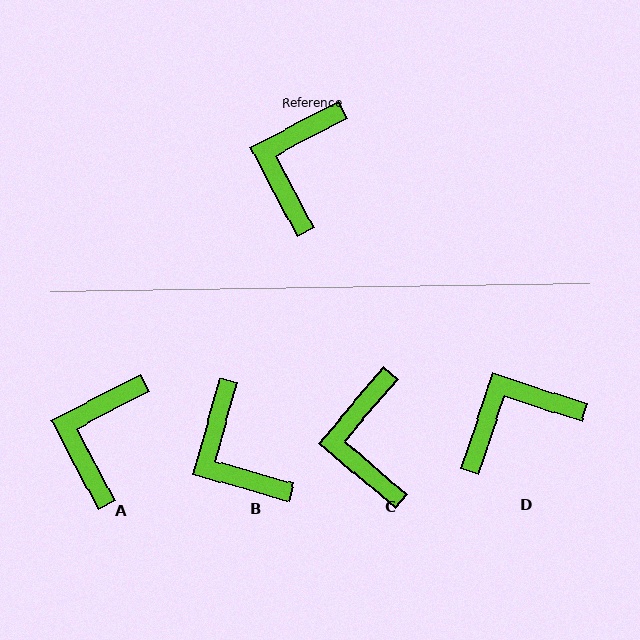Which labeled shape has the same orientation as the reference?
A.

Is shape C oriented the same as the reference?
No, it is off by about 22 degrees.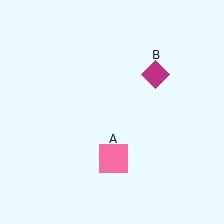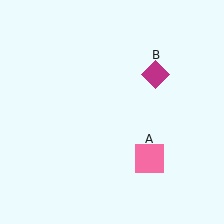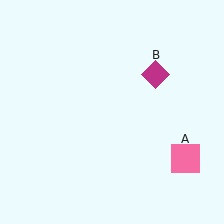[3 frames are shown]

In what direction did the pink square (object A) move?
The pink square (object A) moved right.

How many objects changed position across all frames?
1 object changed position: pink square (object A).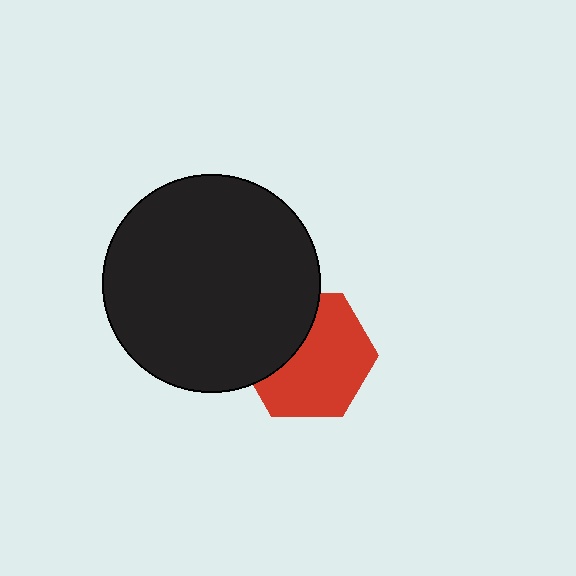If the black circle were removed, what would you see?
You would see the complete red hexagon.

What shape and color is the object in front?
The object in front is a black circle.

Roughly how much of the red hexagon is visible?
Most of it is visible (roughly 66%).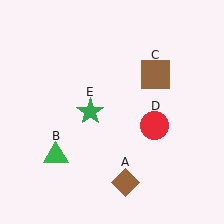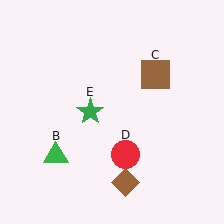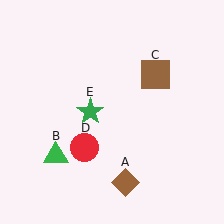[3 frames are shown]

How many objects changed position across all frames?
1 object changed position: red circle (object D).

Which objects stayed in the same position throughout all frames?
Brown diamond (object A) and green triangle (object B) and brown square (object C) and green star (object E) remained stationary.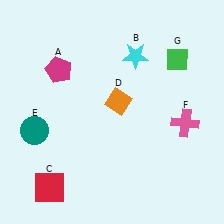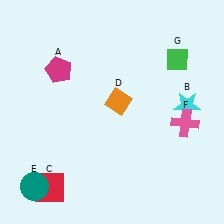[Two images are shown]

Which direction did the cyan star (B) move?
The cyan star (B) moved right.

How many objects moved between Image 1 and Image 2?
2 objects moved between the two images.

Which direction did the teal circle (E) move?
The teal circle (E) moved down.